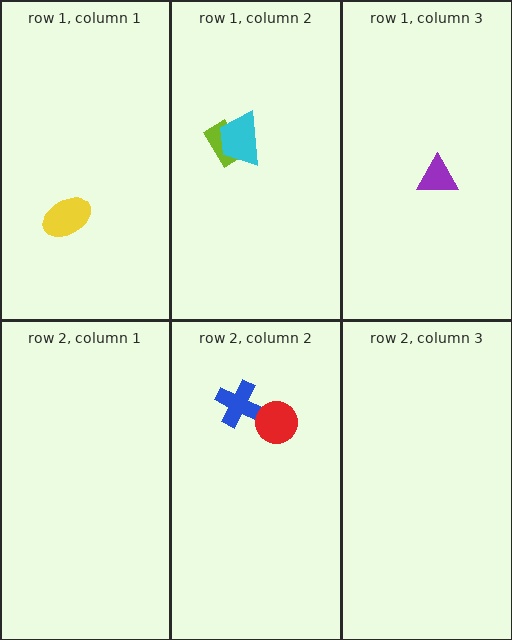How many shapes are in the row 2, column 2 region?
2.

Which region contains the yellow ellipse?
The row 1, column 1 region.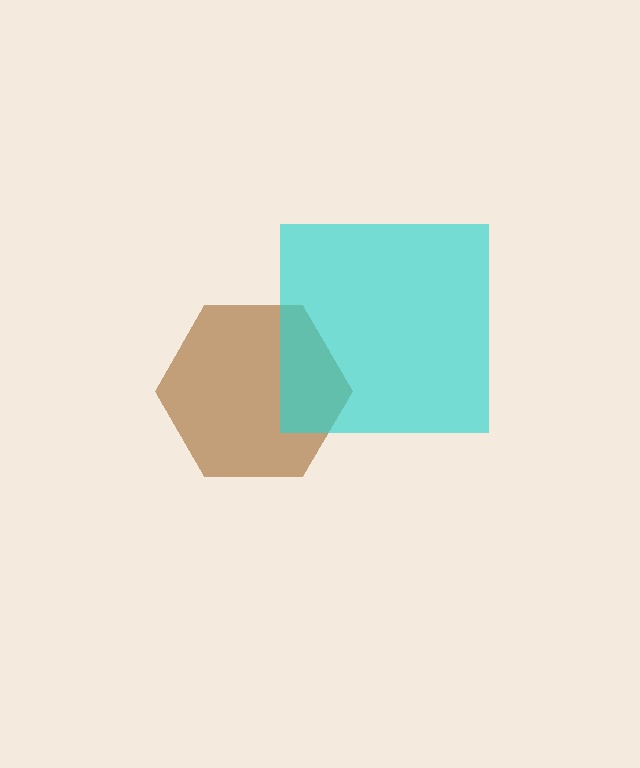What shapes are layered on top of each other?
The layered shapes are: a brown hexagon, a cyan square.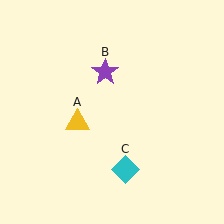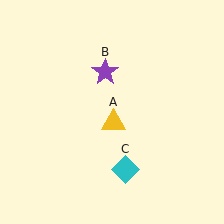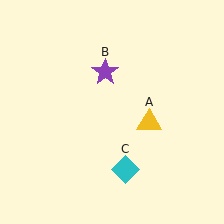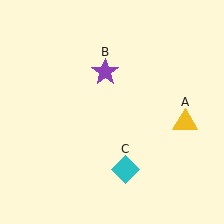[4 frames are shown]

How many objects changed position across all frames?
1 object changed position: yellow triangle (object A).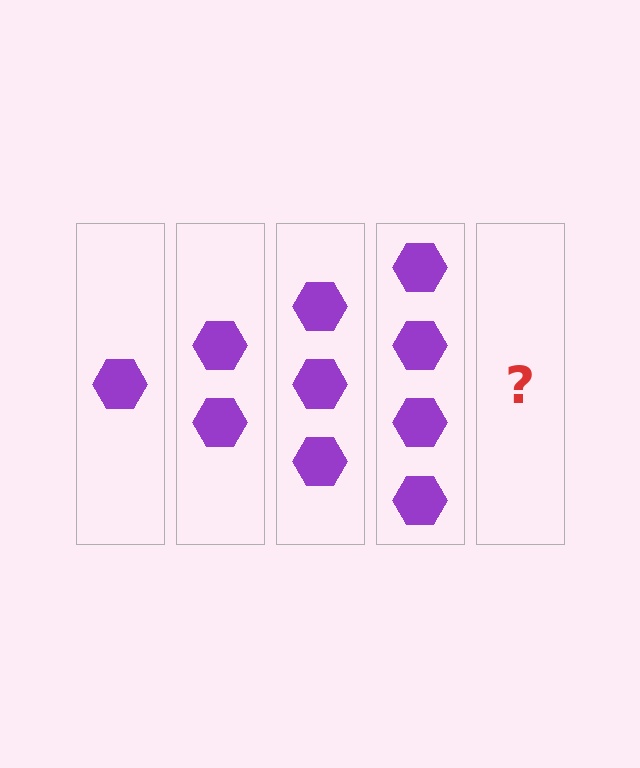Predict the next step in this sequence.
The next step is 5 hexagons.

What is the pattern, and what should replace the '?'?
The pattern is that each step adds one more hexagon. The '?' should be 5 hexagons.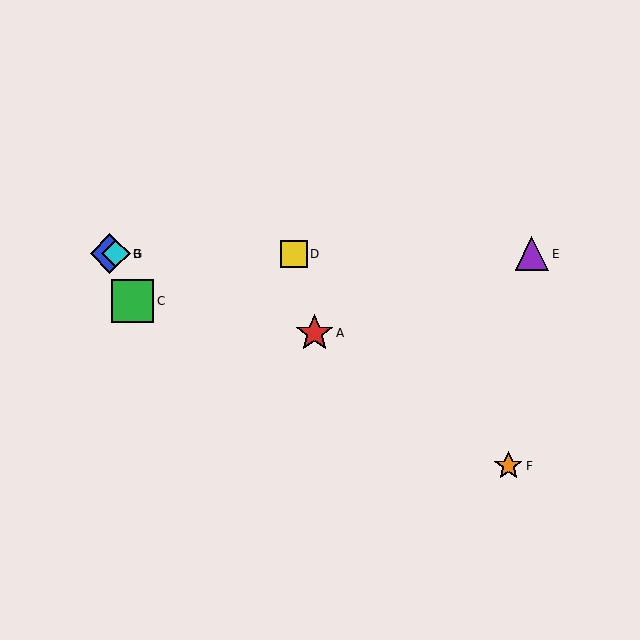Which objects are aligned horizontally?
Objects B, D, E, G are aligned horizontally.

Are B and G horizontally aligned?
Yes, both are at y≈254.